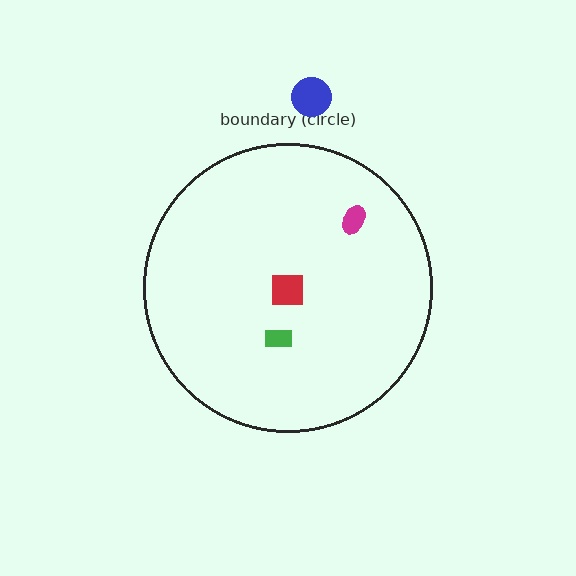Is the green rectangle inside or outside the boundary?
Inside.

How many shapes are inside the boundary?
3 inside, 1 outside.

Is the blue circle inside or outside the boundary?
Outside.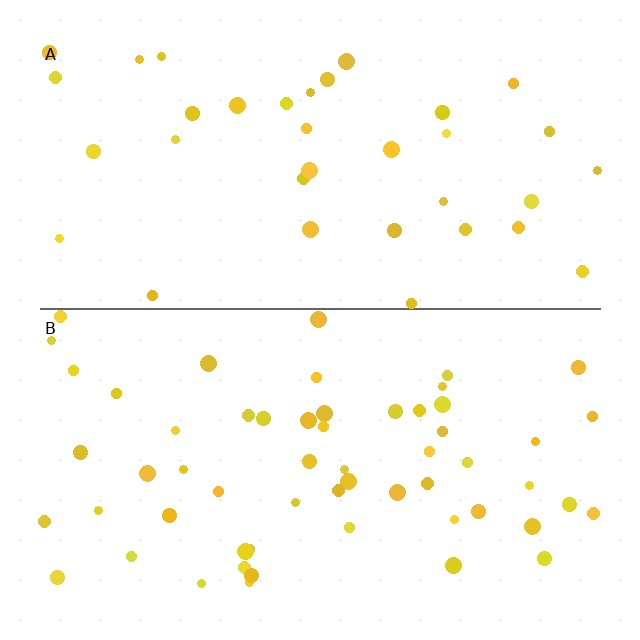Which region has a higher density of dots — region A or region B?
B (the bottom).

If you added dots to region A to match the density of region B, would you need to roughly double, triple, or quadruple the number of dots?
Approximately double.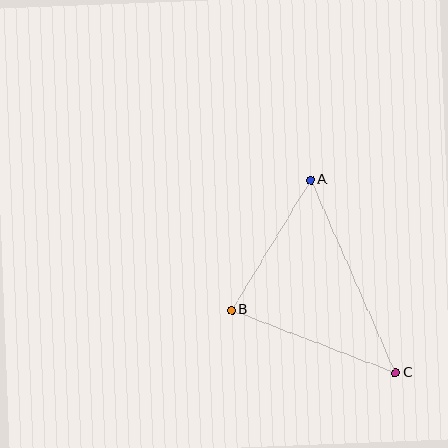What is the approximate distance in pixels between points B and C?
The distance between B and C is approximately 176 pixels.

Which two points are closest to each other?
Points A and B are closest to each other.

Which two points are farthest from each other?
Points A and C are farthest from each other.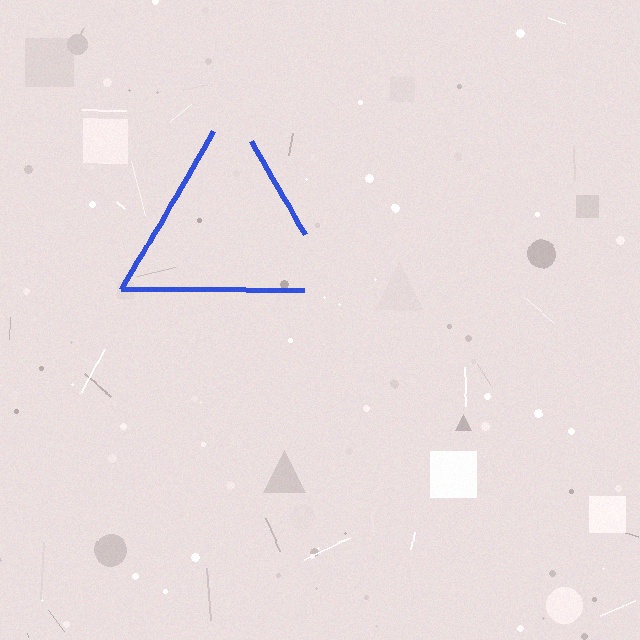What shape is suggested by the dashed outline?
The dashed outline suggests a triangle.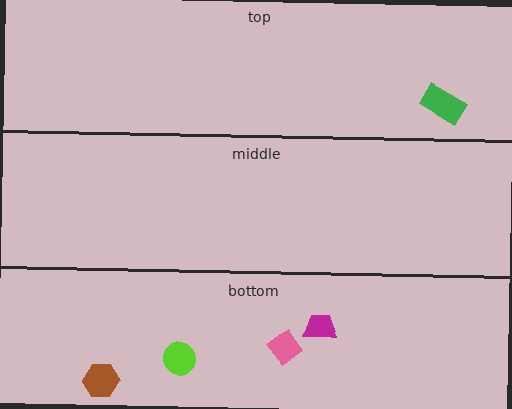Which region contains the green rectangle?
The top region.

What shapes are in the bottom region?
The lime circle, the pink diamond, the magenta trapezoid, the brown hexagon.